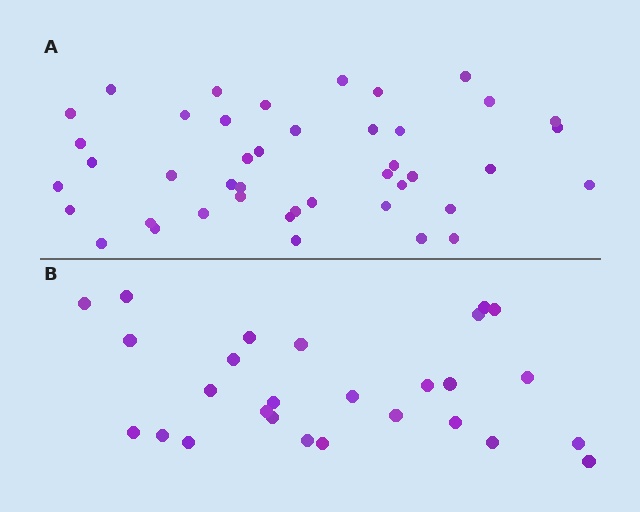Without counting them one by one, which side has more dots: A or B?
Region A (the top region) has more dots.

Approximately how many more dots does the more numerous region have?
Region A has approximately 15 more dots than region B.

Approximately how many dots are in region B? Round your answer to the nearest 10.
About 30 dots. (The exact count is 27, which rounds to 30.)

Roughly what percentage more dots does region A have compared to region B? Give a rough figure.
About 60% more.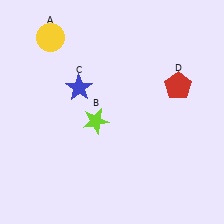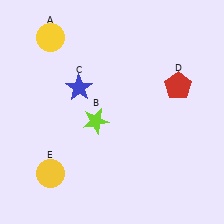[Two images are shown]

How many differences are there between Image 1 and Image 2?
There is 1 difference between the two images.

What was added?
A yellow circle (E) was added in Image 2.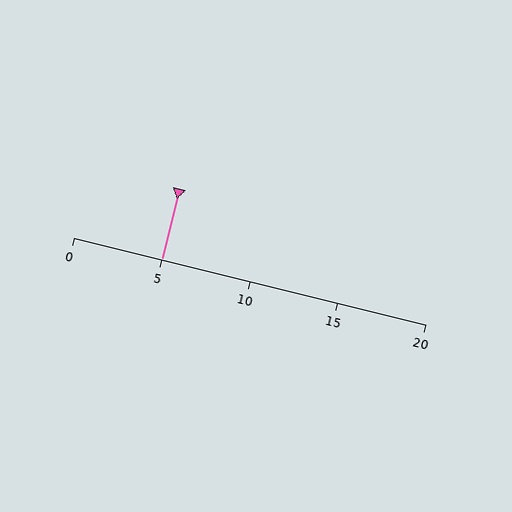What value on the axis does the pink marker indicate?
The marker indicates approximately 5.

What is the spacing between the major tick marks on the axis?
The major ticks are spaced 5 apart.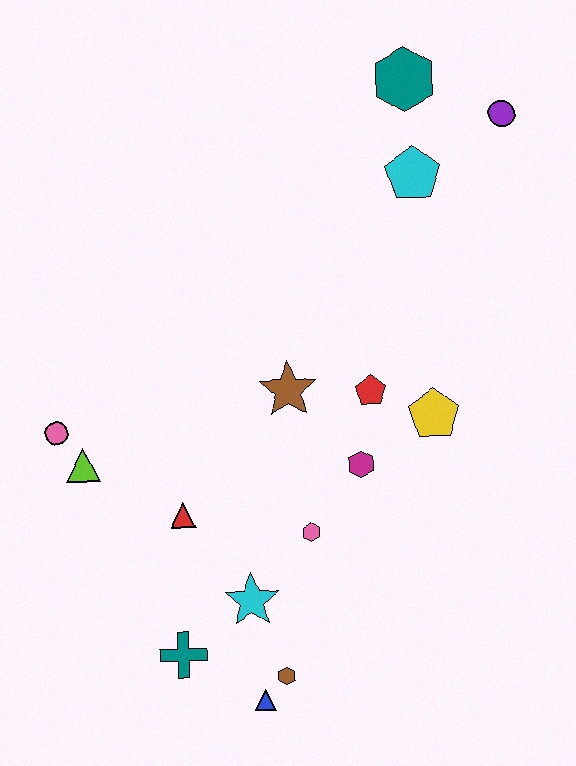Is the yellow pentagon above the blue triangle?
Yes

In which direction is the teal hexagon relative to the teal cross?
The teal hexagon is above the teal cross.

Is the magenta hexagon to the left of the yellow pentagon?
Yes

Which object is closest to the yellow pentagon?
The red pentagon is closest to the yellow pentagon.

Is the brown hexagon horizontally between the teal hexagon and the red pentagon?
No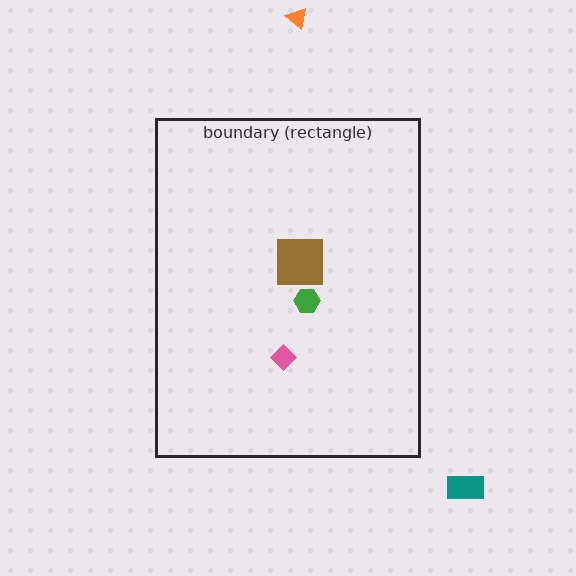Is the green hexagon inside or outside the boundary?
Inside.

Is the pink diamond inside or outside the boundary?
Inside.